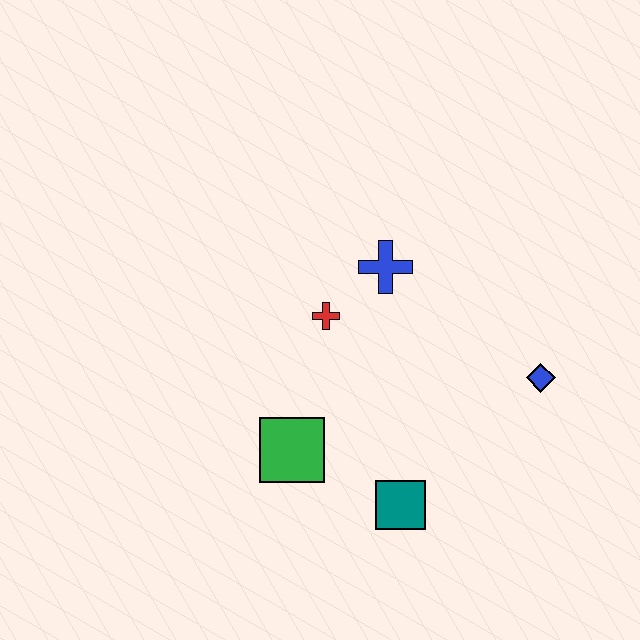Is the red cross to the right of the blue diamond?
No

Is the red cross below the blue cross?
Yes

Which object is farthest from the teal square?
The blue cross is farthest from the teal square.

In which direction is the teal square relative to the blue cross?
The teal square is below the blue cross.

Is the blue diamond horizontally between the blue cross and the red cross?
No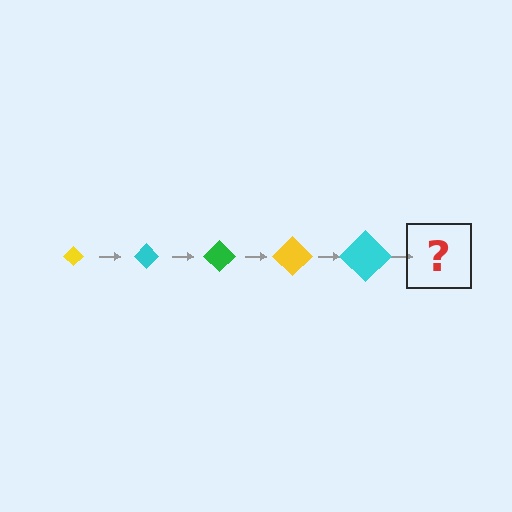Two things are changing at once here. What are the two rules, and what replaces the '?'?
The two rules are that the diamond grows larger each step and the color cycles through yellow, cyan, and green. The '?' should be a green diamond, larger than the previous one.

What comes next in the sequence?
The next element should be a green diamond, larger than the previous one.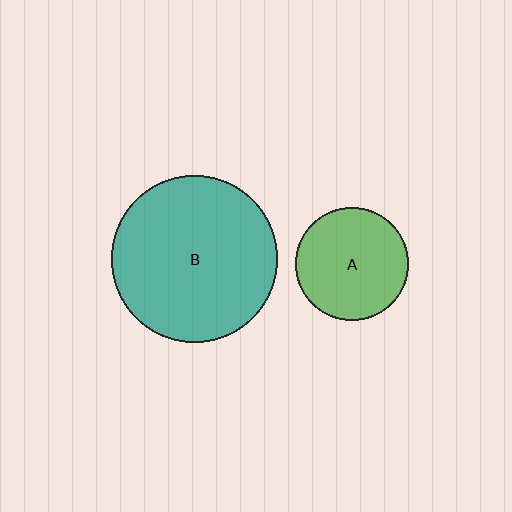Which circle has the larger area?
Circle B (teal).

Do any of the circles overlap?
No, none of the circles overlap.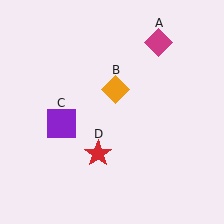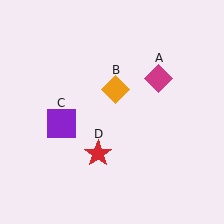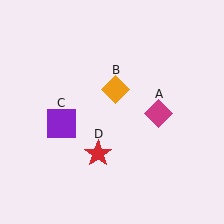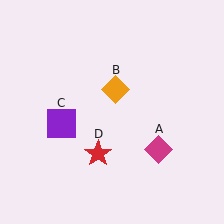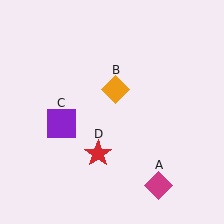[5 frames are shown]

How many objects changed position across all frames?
1 object changed position: magenta diamond (object A).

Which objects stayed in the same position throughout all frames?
Orange diamond (object B) and purple square (object C) and red star (object D) remained stationary.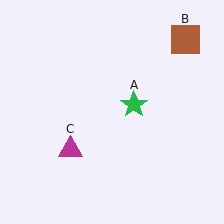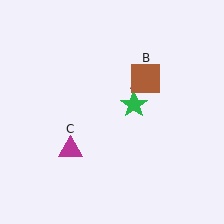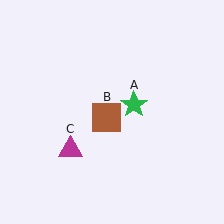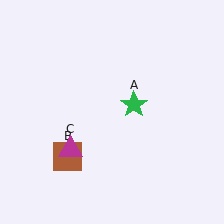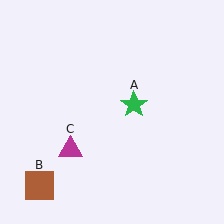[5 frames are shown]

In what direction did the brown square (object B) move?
The brown square (object B) moved down and to the left.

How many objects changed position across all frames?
1 object changed position: brown square (object B).